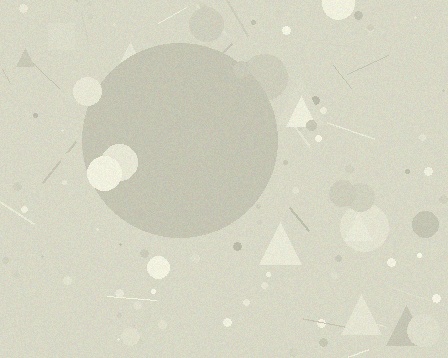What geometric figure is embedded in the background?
A circle is embedded in the background.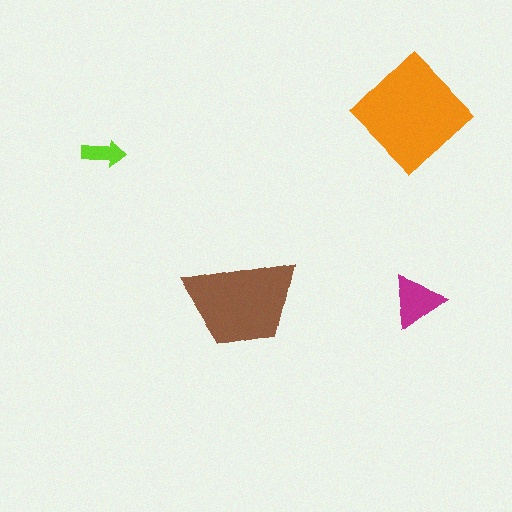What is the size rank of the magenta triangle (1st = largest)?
3rd.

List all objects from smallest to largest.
The lime arrow, the magenta triangle, the brown trapezoid, the orange diamond.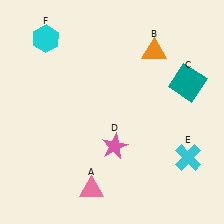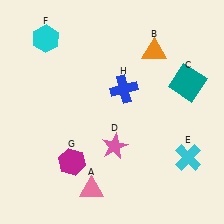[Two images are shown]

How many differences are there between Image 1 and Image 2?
There are 2 differences between the two images.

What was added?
A magenta hexagon (G), a blue cross (H) were added in Image 2.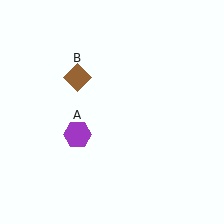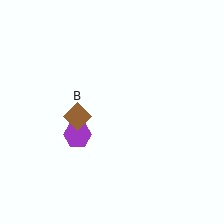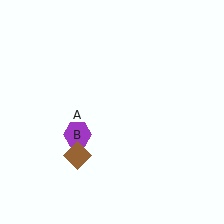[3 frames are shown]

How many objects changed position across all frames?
1 object changed position: brown diamond (object B).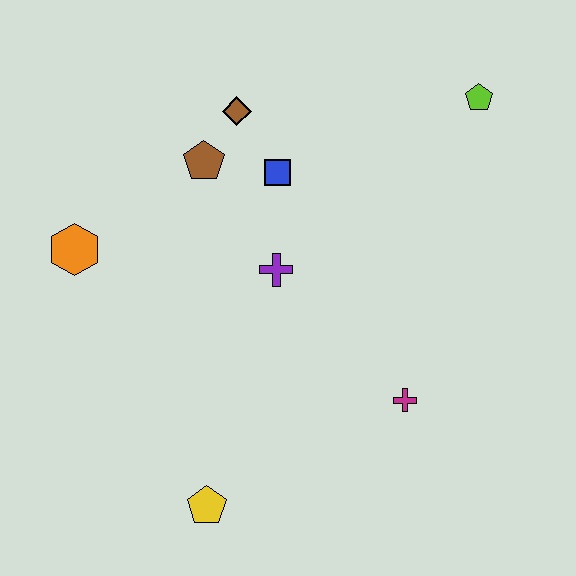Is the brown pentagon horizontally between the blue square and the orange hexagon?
Yes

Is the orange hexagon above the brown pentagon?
No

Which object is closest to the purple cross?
The blue square is closest to the purple cross.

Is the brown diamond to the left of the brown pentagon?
No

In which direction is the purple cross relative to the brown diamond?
The purple cross is below the brown diamond.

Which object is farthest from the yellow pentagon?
The lime pentagon is farthest from the yellow pentagon.